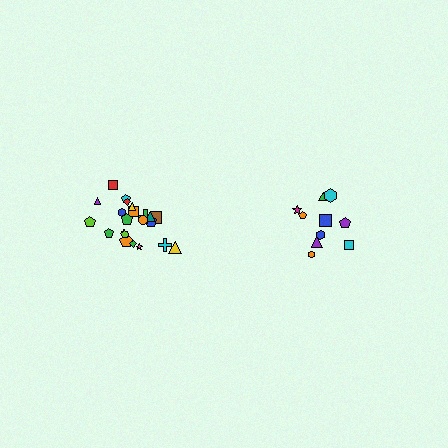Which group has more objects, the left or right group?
The left group.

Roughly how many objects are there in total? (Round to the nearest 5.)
Roughly 30 objects in total.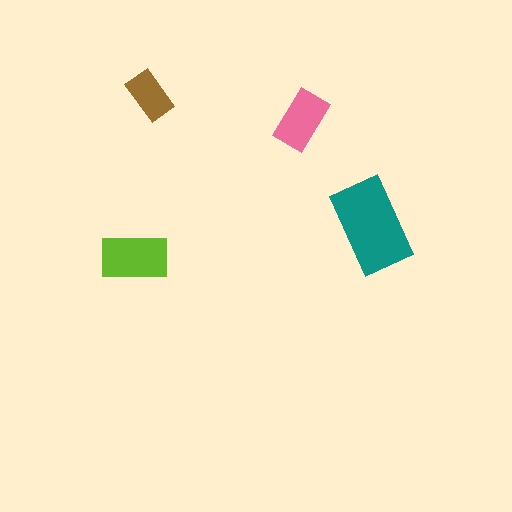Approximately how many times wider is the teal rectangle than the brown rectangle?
About 2 times wider.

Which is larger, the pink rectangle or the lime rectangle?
The lime one.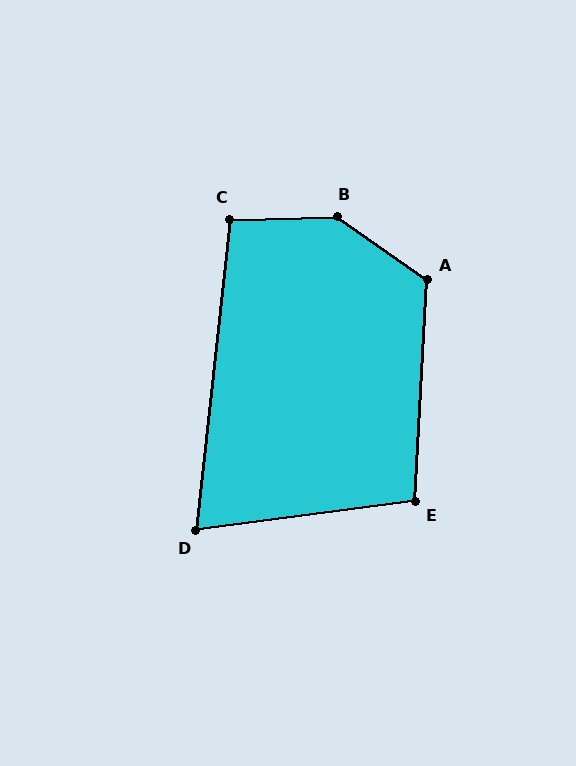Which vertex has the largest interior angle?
B, at approximately 143 degrees.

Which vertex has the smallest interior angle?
D, at approximately 76 degrees.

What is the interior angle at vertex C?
Approximately 98 degrees (obtuse).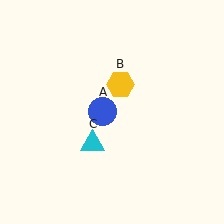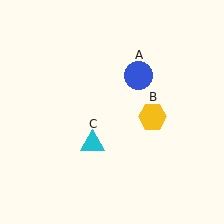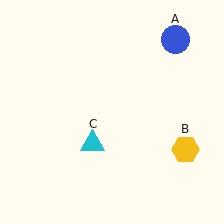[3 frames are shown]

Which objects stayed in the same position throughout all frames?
Cyan triangle (object C) remained stationary.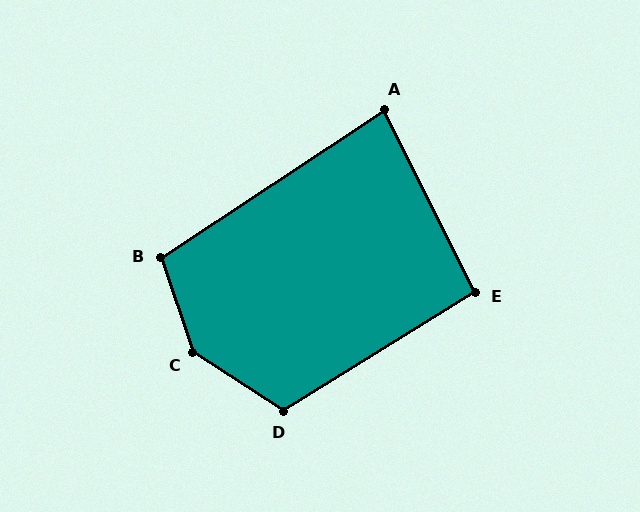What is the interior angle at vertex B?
Approximately 104 degrees (obtuse).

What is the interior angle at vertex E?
Approximately 95 degrees (obtuse).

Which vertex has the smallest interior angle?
A, at approximately 83 degrees.